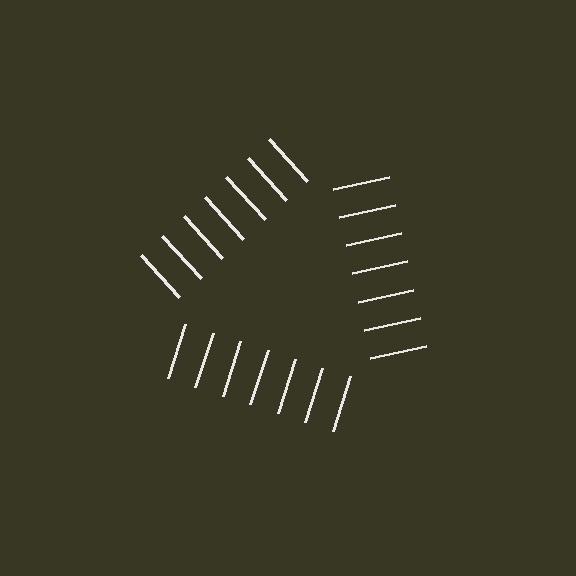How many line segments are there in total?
21 — 7 along each of the 3 edges.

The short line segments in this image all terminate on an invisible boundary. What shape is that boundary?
An illusory triangle — the line segments terminate on its edges but no continuous stroke is drawn.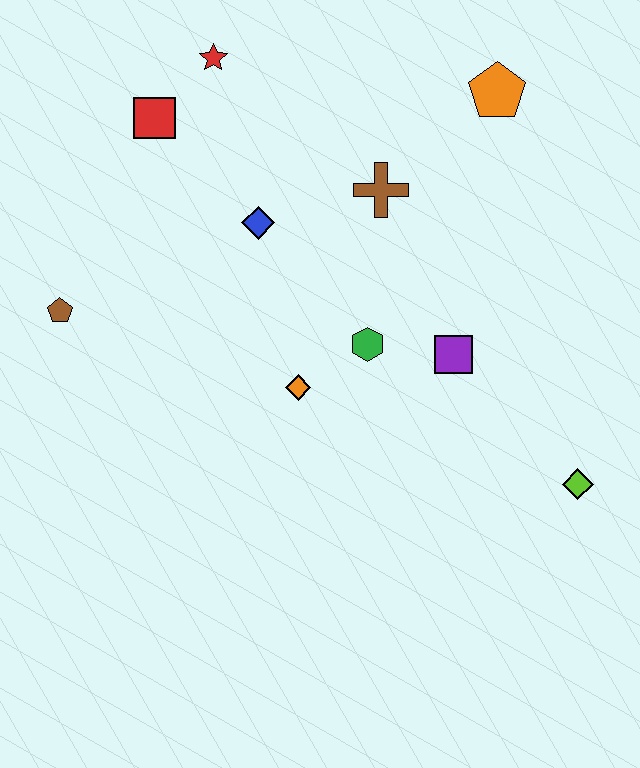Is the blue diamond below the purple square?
No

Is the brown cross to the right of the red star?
Yes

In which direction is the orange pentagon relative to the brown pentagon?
The orange pentagon is to the right of the brown pentagon.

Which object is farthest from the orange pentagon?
The brown pentagon is farthest from the orange pentagon.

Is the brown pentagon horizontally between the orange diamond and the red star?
No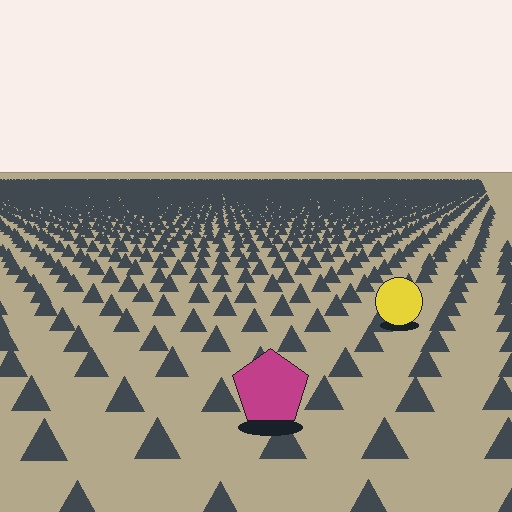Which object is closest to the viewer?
The magenta pentagon is closest. The texture marks near it are larger and more spread out.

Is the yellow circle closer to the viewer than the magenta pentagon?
No. The magenta pentagon is closer — you can tell from the texture gradient: the ground texture is coarser near it.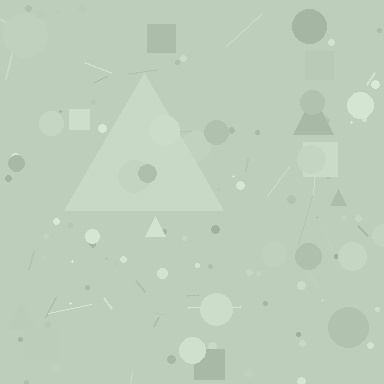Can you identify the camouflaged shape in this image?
The camouflaged shape is a triangle.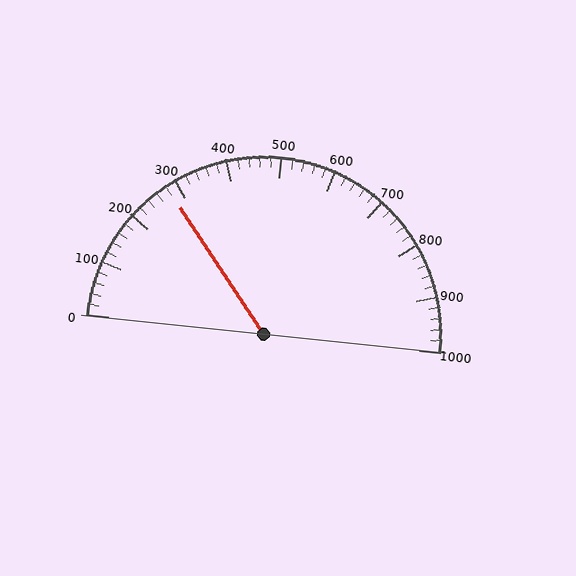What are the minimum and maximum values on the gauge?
The gauge ranges from 0 to 1000.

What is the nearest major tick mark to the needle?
The nearest major tick mark is 300.